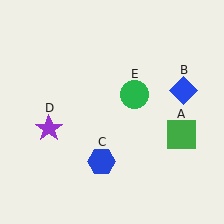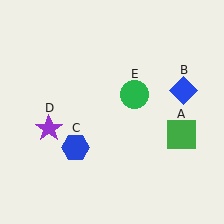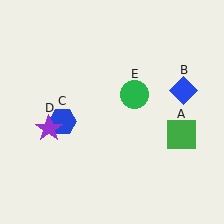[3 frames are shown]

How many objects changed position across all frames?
1 object changed position: blue hexagon (object C).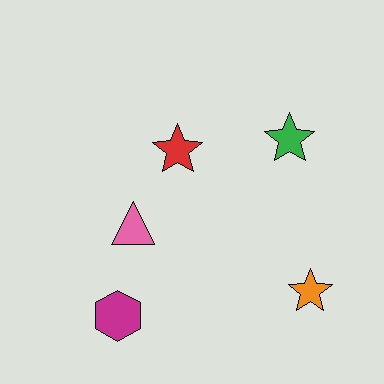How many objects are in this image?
There are 5 objects.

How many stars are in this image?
There are 3 stars.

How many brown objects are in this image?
There are no brown objects.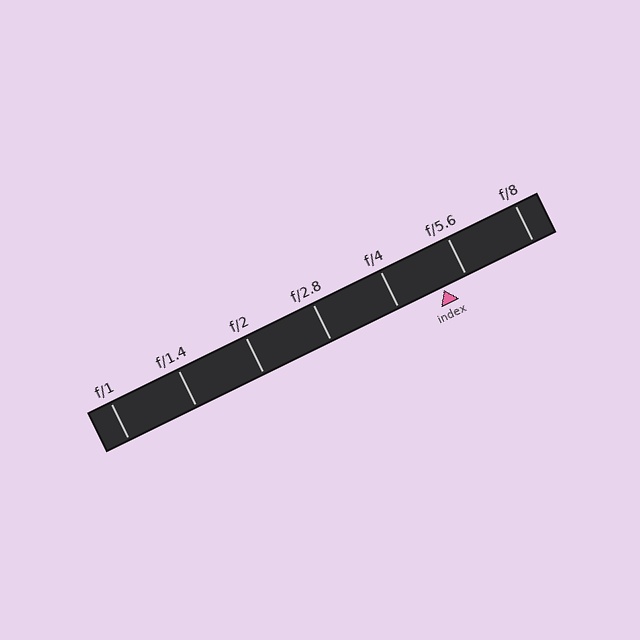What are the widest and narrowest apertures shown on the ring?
The widest aperture shown is f/1 and the narrowest is f/8.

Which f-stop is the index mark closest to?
The index mark is closest to f/5.6.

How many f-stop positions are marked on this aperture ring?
There are 7 f-stop positions marked.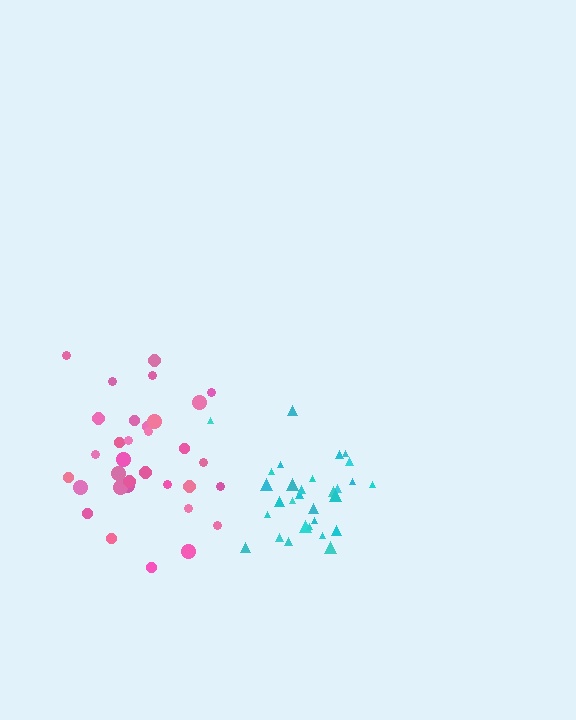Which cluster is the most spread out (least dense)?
Pink.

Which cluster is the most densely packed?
Cyan.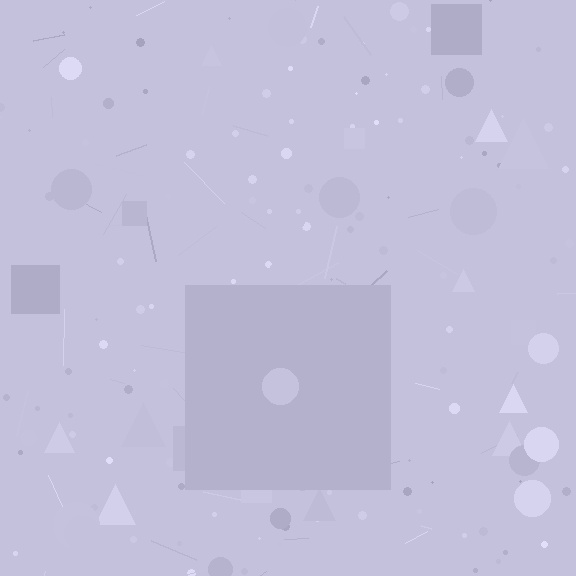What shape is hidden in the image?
A square is hidden in the image.